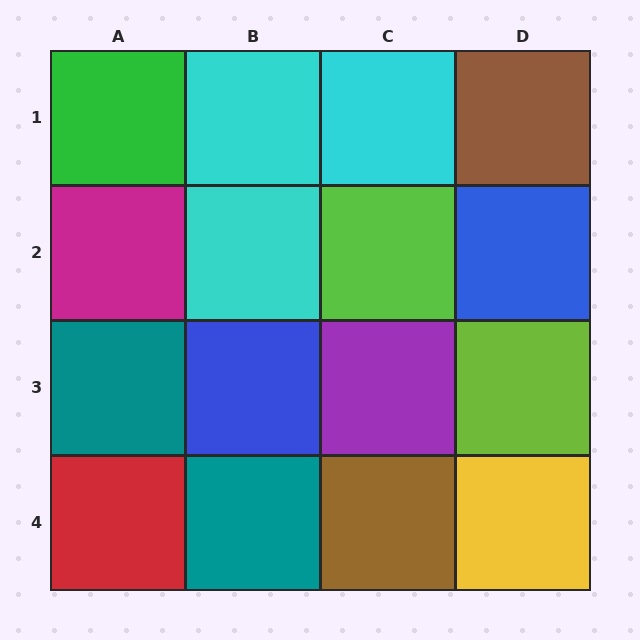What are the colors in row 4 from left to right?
Red, teal, brown, yellow.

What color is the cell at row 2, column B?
Cyan.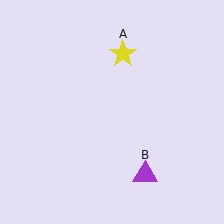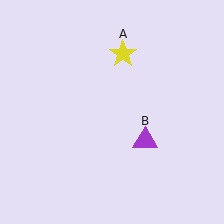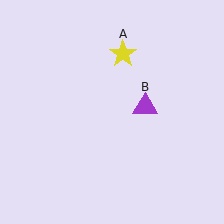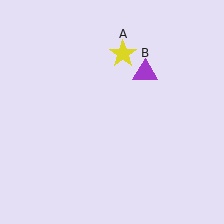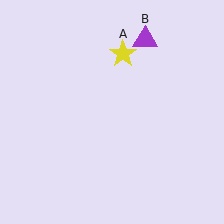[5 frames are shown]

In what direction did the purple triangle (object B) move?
The purple triangle (object B) moved up.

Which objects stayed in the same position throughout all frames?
Yellow star (object A) remained stationary.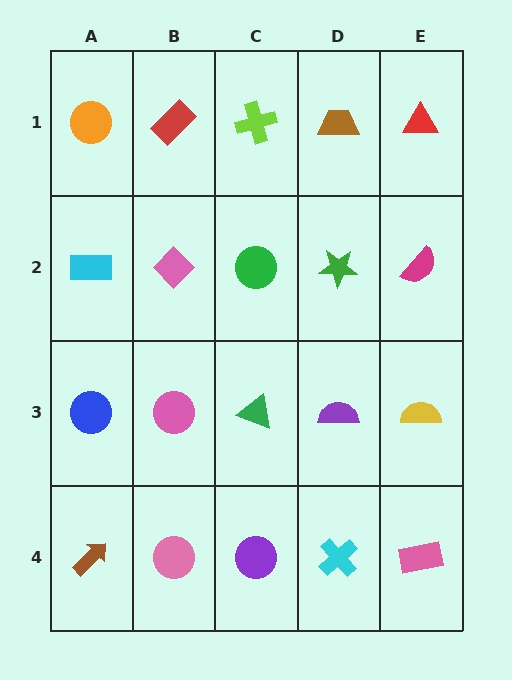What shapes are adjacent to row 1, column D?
A green star (row 2, column D), a lime cross (row 1, column C), a red triangle (row 1, column E).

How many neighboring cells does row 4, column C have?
3.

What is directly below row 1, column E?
A magenta semicircle.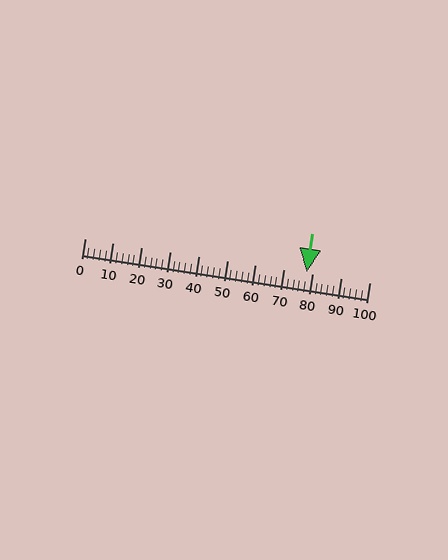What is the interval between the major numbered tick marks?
The major tick marks are spaced 10 units apart.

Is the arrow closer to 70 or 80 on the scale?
The arrow is closer to 80.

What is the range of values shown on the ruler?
The ruler shows values from 0 to 100.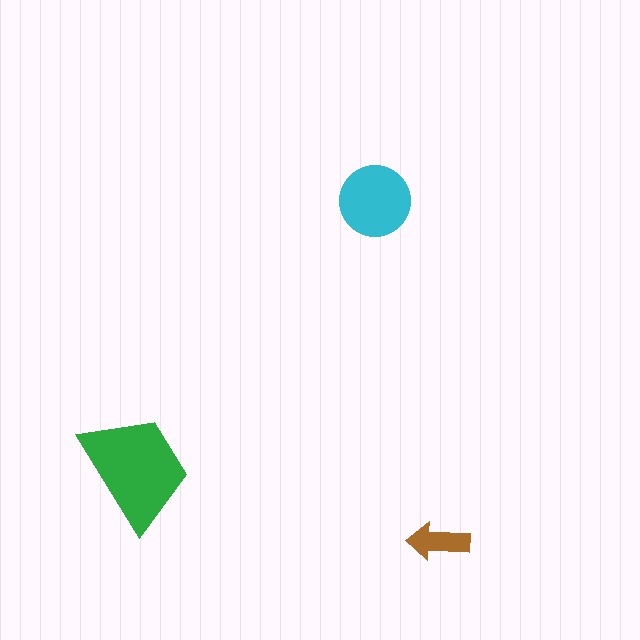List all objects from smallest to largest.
The brown arrow, the cyan circle, the green trapezoid.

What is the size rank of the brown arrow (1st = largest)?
3rd.